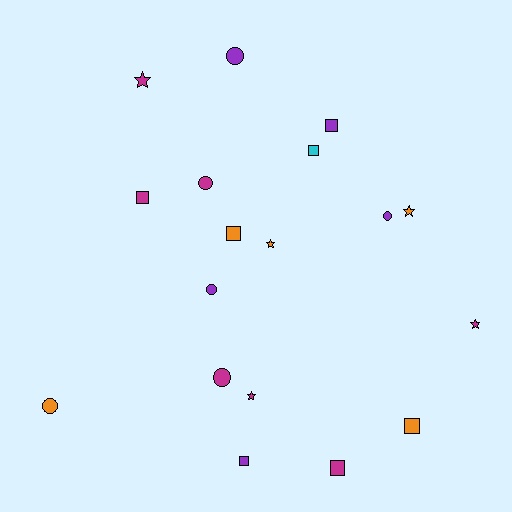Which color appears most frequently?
Magenta, with 7 objects.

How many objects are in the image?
There are 18 objects.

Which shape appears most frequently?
Square, with 7 objects.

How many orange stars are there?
There are 2 orange stars.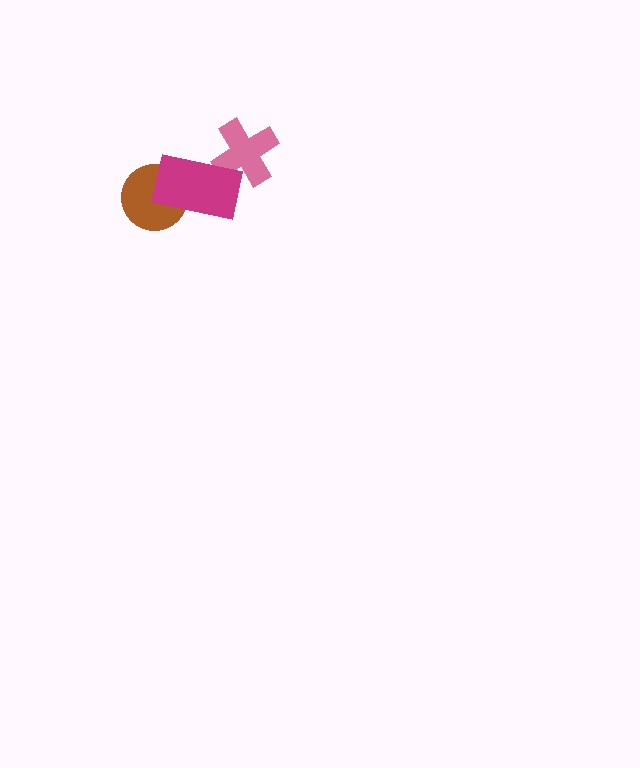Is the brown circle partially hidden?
Yes, it is partially covered by another shape.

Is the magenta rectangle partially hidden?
No, no other shape covers it.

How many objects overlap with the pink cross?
1 object overlaps with the pink cross.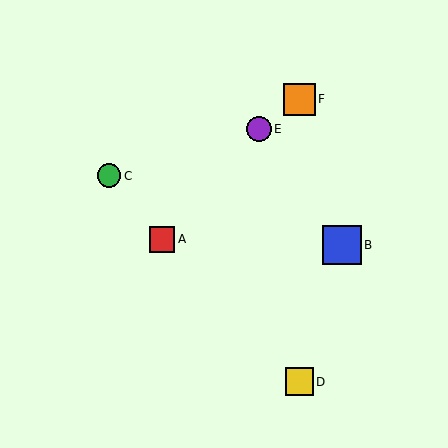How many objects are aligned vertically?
2 objects (D, F) are aligned vertically.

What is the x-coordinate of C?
Object C is at x≈109.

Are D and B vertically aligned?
No, D is at x≈299 and B is at x≈342.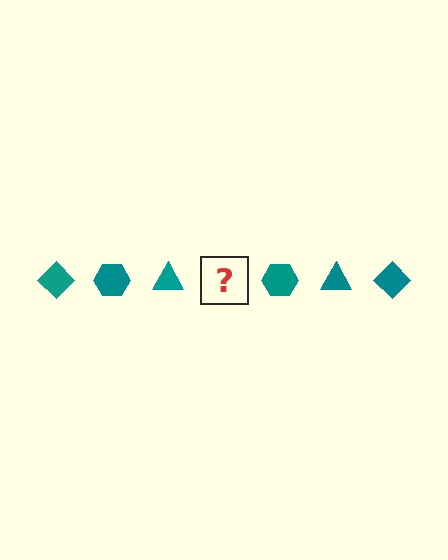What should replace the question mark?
The question mark should be replaced with a teal diamond.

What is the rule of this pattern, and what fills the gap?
The rule is that the pattern cycles through diamond, hexagon, triangle shapes in teal. The gap should be filled with a teal diamond.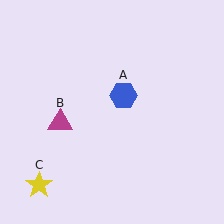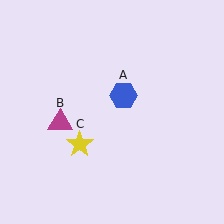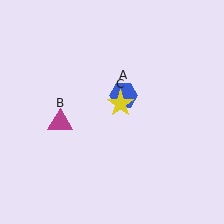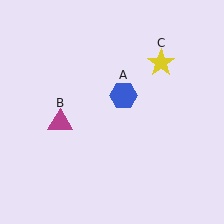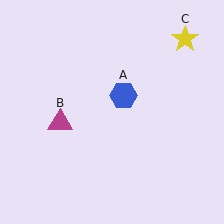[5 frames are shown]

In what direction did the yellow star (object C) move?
The yellow star (object C) moved up and to the right.